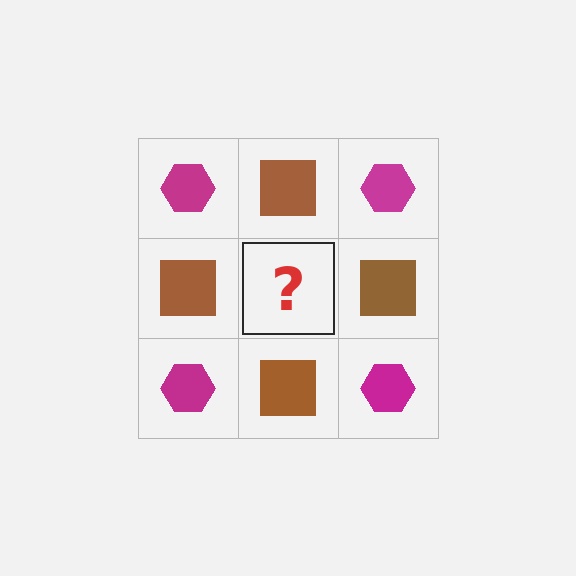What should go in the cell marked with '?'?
The missing cell should contain a magenta hexagon.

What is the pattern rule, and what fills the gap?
The rule is that it alternates magenta hexagon and brown square in a checkerboard pattern. The gap should be filled with a magenta hexagon.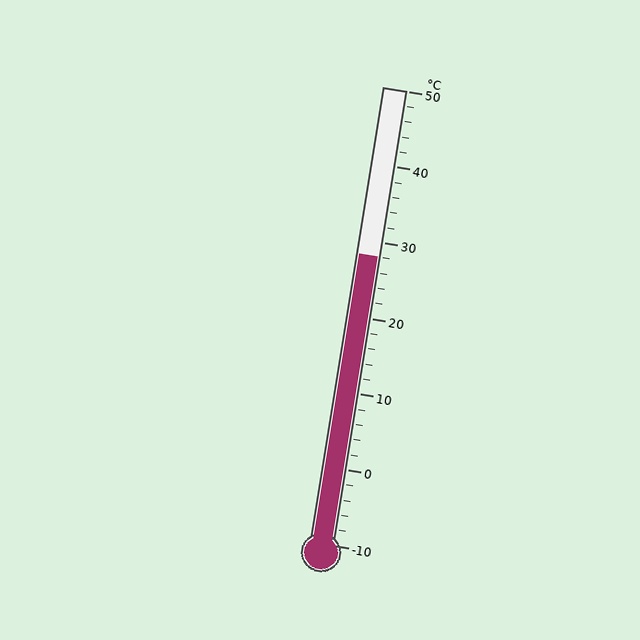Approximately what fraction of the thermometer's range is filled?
The thermometer is filled to approximately 65% of its range.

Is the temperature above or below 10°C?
The temperature is above 10°C.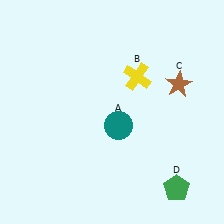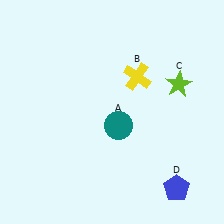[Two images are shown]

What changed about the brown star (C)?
In Image 1, C is brown. In Image 2, it changed to lime.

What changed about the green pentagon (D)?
In Image 1, D is green. In Image 2, it changed to blue.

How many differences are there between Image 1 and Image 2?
There are 2 differences between the two images.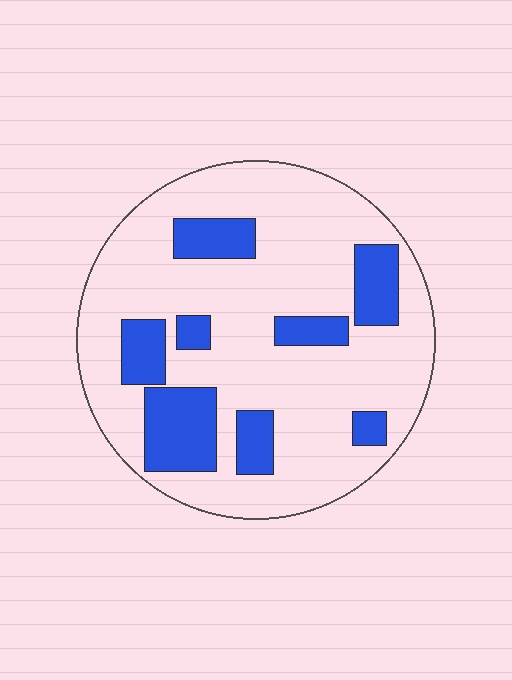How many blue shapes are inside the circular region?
8.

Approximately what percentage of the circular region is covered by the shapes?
Approximately 25%.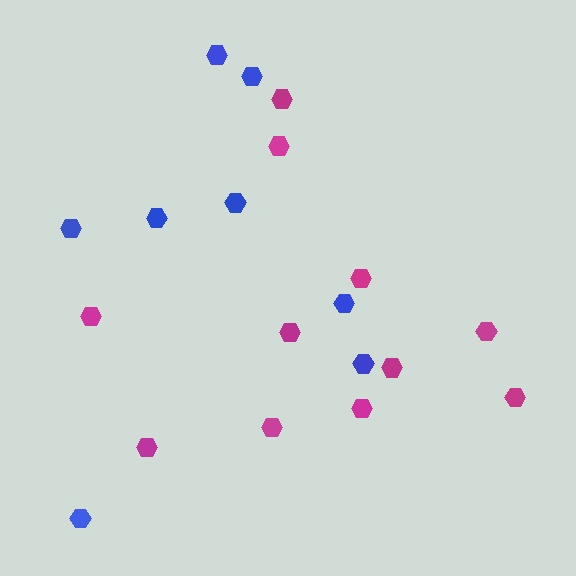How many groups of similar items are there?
There are 2 groups: one group of magenta hexagons (11) and one group of blue hexagons (8).